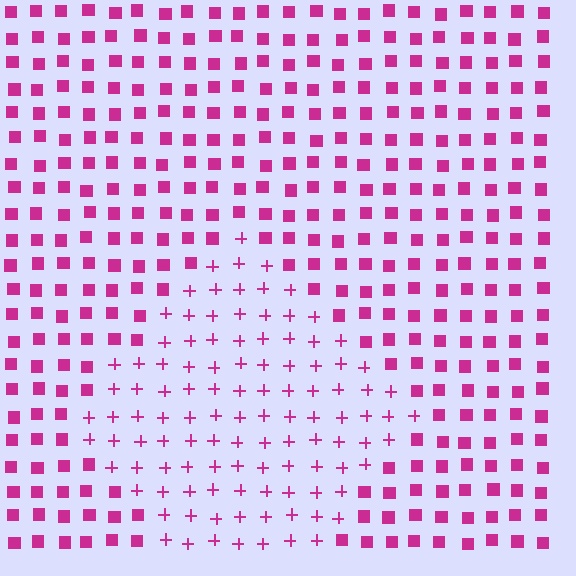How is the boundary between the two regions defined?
The boundary is defined by a change in element shape: plus signs inside vs. squares outside. All elements share the same color and spacing.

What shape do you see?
I see a diamond.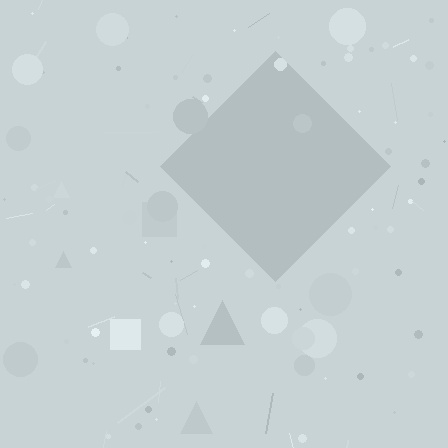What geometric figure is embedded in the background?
A diamond is embedded in the background.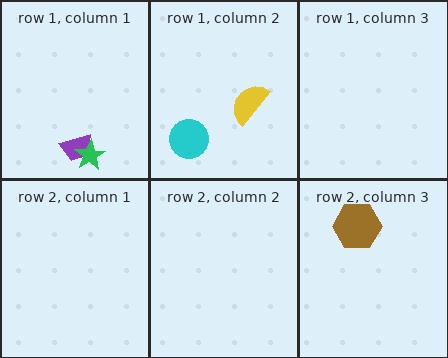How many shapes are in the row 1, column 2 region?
2.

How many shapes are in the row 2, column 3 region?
1.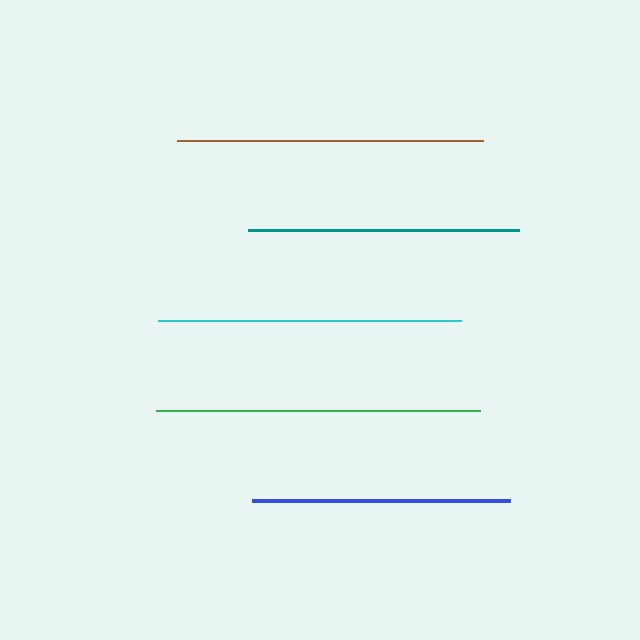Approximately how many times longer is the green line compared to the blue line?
The green line is approximately 1.3 times the length of the blue line.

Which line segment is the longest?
The green line is the longest at approximately 324 pixels.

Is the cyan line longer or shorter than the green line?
The green line is longer than the cyan line.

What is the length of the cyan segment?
The cyan segment is approximately 303 pixels long.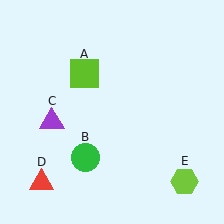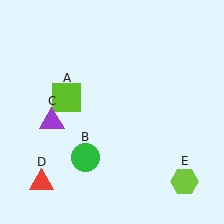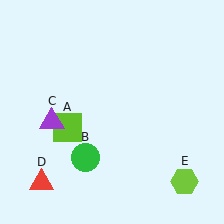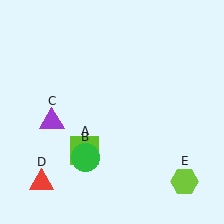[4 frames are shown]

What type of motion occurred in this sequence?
The lime square (object A) rotated counterclockwise around the center of the scene.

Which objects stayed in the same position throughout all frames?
Green circle (object B) and purple triangle (object C) and red triangle (object D) and lime hexagon (object E) remained stationary.